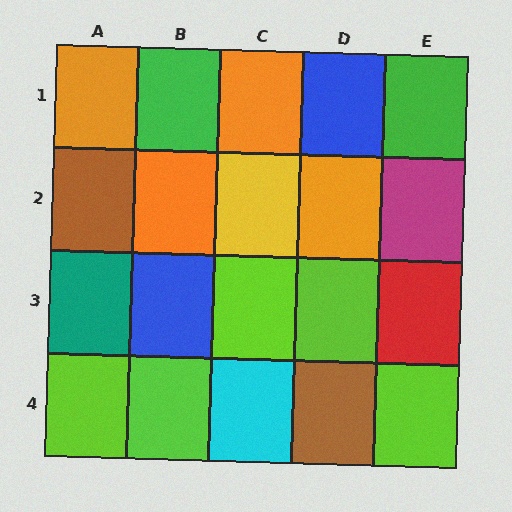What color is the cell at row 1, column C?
Orange.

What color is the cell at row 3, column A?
Teal.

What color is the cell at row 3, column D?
Lime.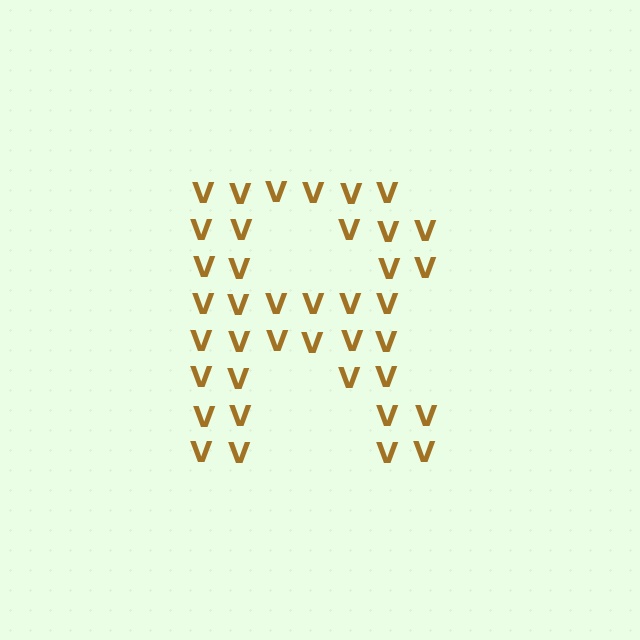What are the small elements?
The small elements are letter V's.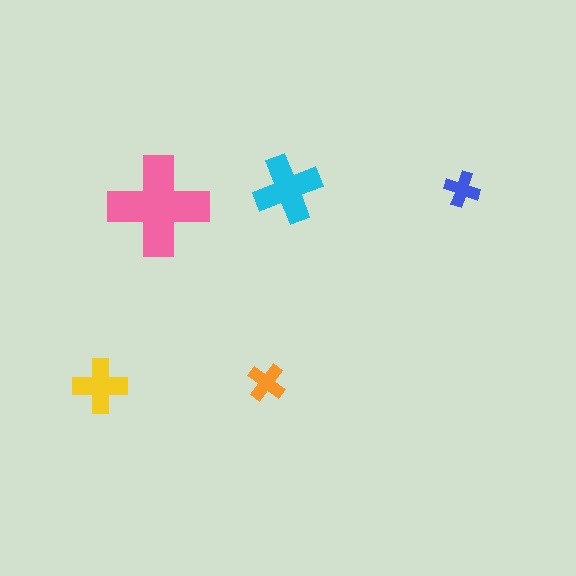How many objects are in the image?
There are 5 objects in the image.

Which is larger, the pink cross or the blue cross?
The pink one.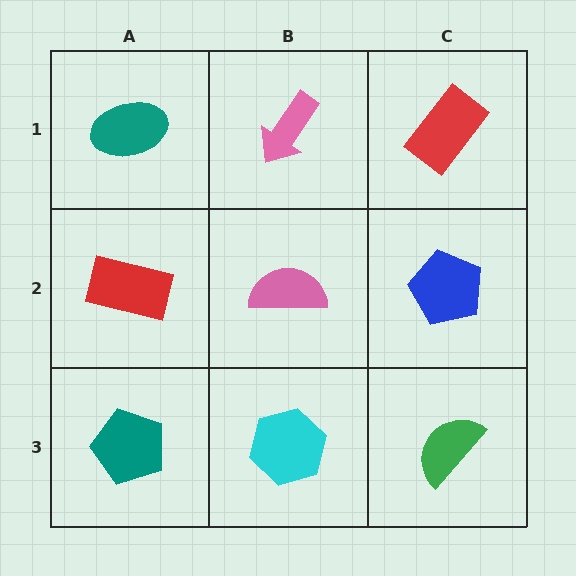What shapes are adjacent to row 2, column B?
A pink arrow (row 1, column B), a cyan hexagon (row 3, column B), a red rectangle (row 2, column A), a blue pentagon (row 2, column C).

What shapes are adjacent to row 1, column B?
A pink semicircle (row 2, column B), a teal ellipse (row 1, column A), a red rectangle (row 1, column C).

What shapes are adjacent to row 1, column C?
A blue pentagon (row 2, column C), a pink arrow (row 1, column B).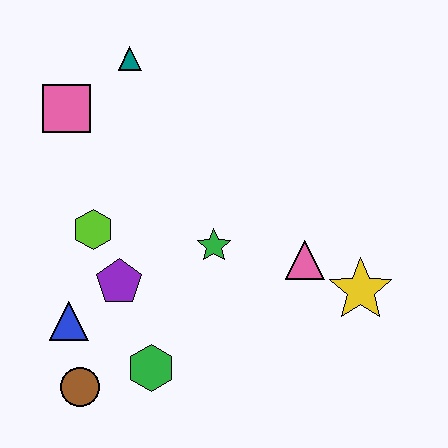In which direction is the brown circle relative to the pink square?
The brown circle is below the pink square.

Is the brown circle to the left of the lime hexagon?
Yes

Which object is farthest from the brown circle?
The teal triangle is farthest from the brown circle.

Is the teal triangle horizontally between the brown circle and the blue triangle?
No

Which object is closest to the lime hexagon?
The purple pentagon is closest to the lime hexagon.